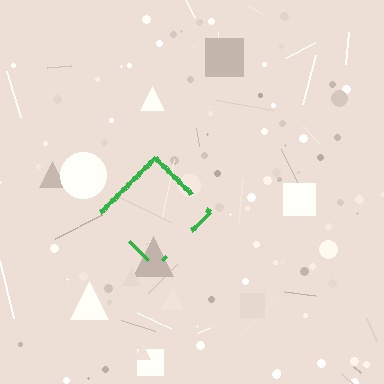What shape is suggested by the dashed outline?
The dashed outline suggests a diamond.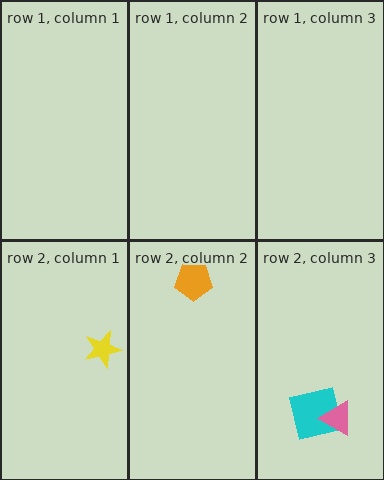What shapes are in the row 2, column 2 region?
The orange pentagon.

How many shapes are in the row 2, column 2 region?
1.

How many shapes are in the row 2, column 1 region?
1.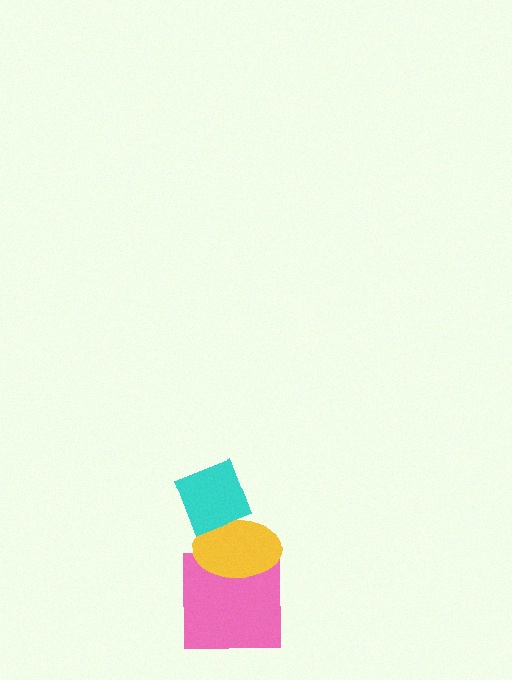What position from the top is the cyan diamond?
The cyan diamond is 1st from the top.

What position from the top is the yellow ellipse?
The yellow ellipse is 2nd from the top.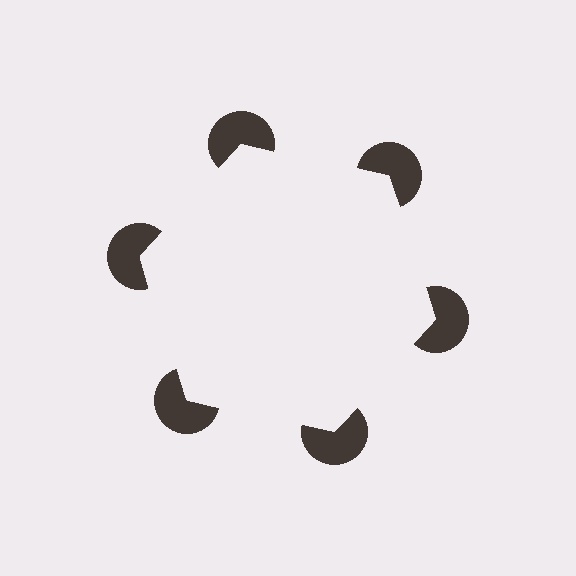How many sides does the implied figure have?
6 sides.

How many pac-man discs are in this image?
There are 6 — one at each vertex of the illusory hexagon.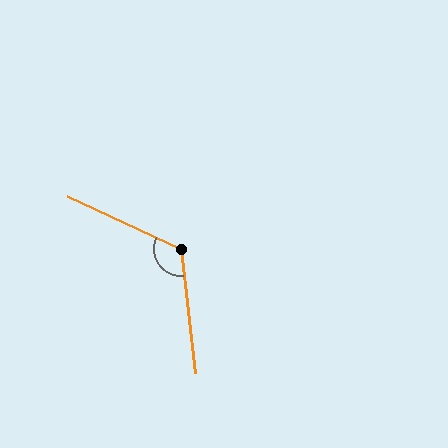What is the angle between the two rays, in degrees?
Approximately 121 degrees.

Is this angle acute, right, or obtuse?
It is obtuse.